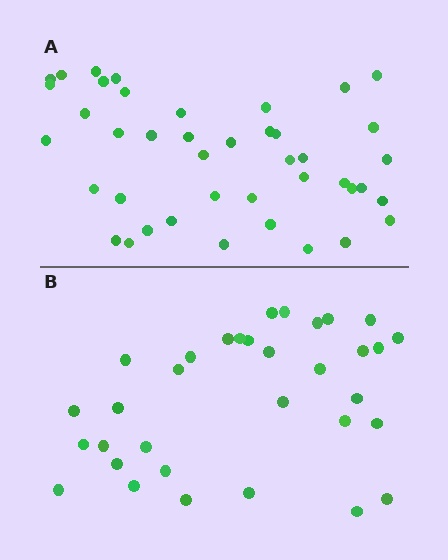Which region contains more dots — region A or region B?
Region A (the top region) has more dots.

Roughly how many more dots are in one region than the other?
Region A has roughly 8 or so more dots than region B.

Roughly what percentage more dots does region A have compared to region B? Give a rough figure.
About 25% more.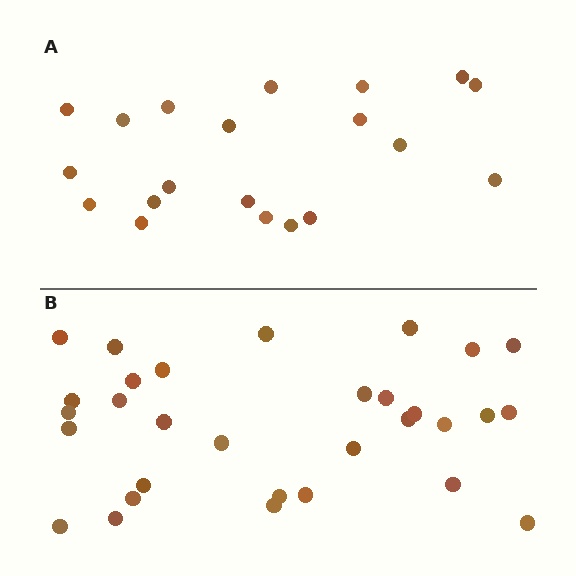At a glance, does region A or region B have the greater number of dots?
Region B (the bottom region) has more dots.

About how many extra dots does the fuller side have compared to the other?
Region B has roughly 12 or so more dots than region A.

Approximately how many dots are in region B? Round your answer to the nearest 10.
About 30 dots. (The exact count is 31, which rounds to 30.)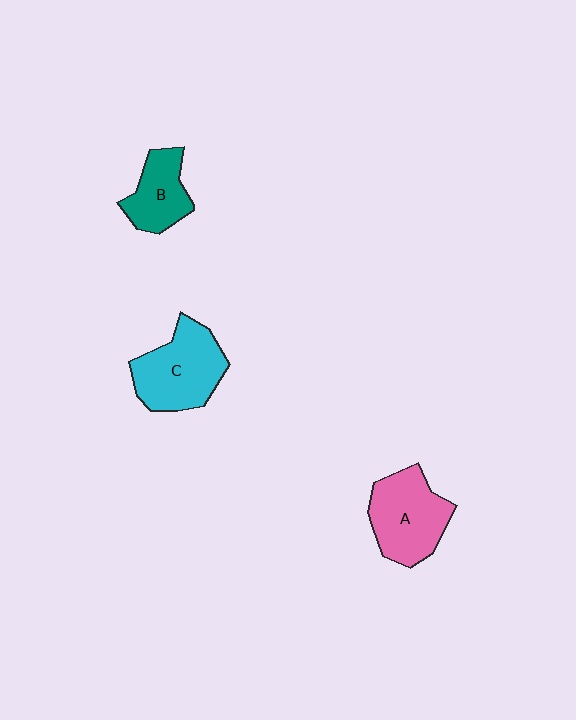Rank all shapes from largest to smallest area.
From largest to smallest: C (cyan), A (pink), B (teal).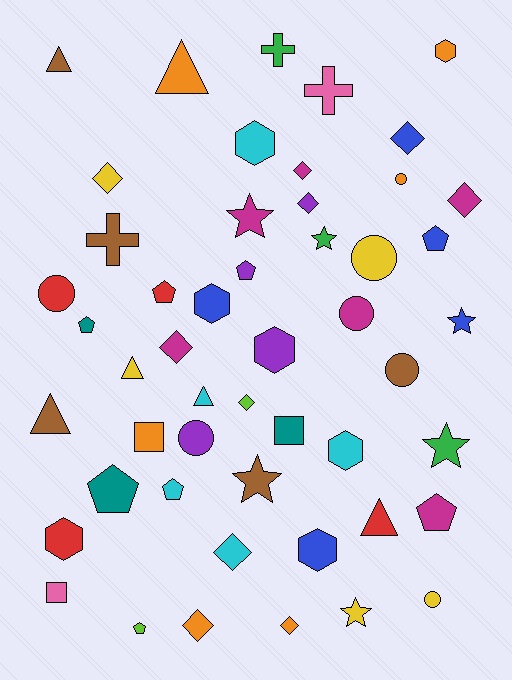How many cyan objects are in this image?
There are 5 cyan objects.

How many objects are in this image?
There are 50 objects.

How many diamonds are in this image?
There are 10 diamonds.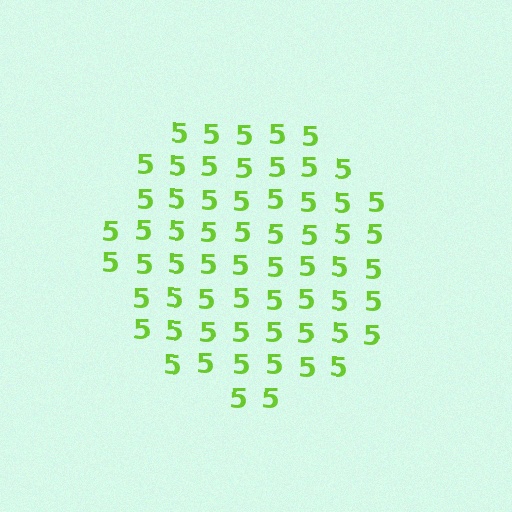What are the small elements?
The small elements are digit 5's.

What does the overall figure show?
The overall figure shows a circle.